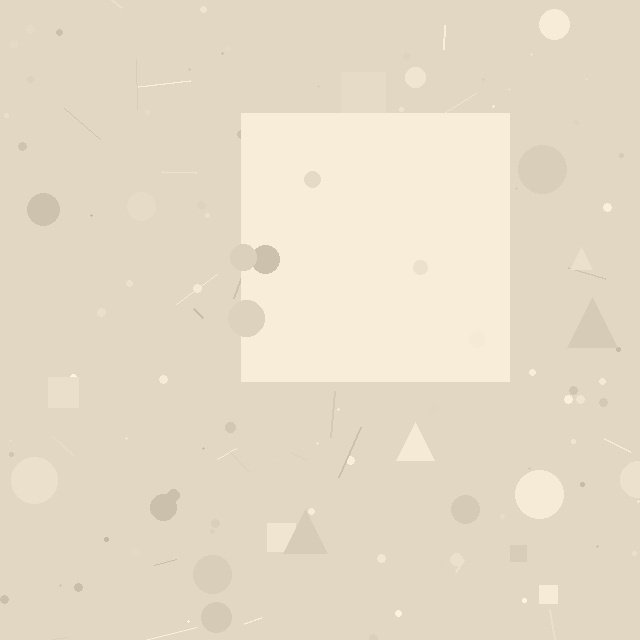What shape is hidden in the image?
A square is hidden in the image.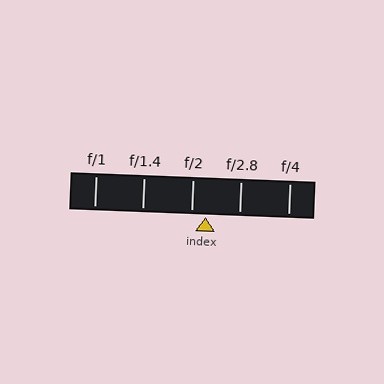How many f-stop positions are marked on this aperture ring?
There are 5 f-stop positions marked.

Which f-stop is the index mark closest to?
The index mark is closest to f/2.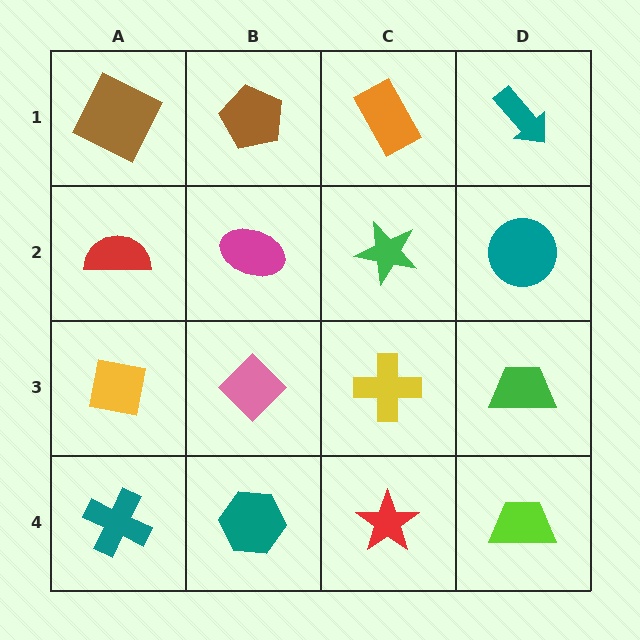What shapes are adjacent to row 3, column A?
A red semicircle (row 2, column A), a teal cross (row 4, column A), a pink diamond (row 3, column B).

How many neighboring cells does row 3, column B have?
4.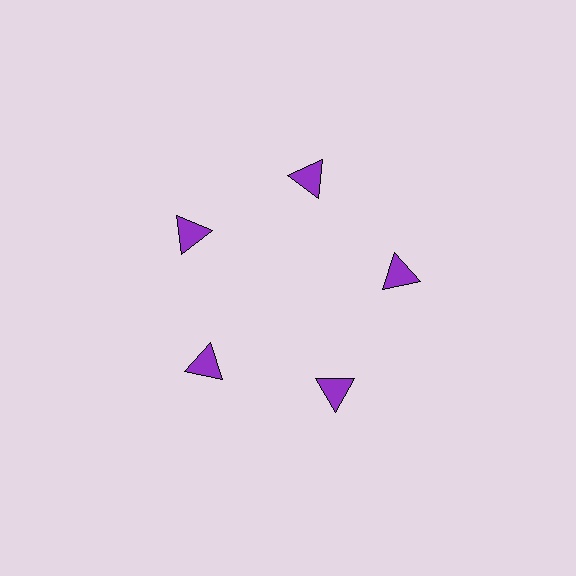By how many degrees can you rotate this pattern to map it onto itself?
The pattern maps onto itself every 72 degrees of rotation.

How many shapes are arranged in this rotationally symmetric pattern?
There are 5 shapes, arranged in 5 groups of 1.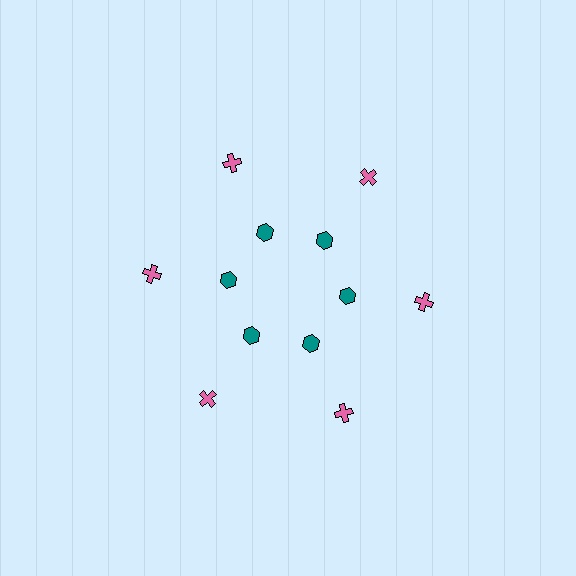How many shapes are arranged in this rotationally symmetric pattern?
There are 12 shapes, arranged in 6 groups of 2.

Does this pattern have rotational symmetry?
Yes, this pattern has 6-fold rotational symmetry. It looks the same after rotating 60 degrees around the center.